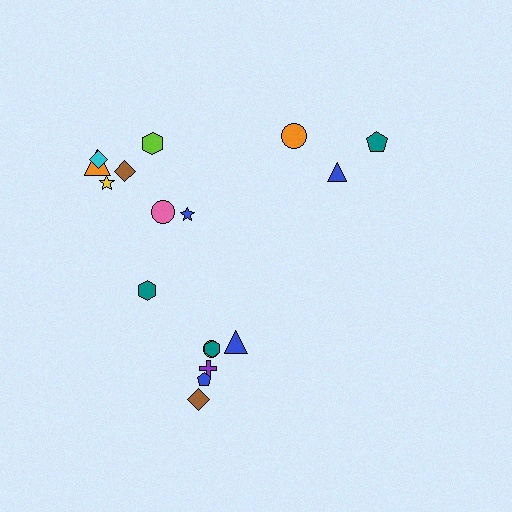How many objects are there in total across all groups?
There are 17 objects.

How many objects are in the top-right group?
There are 3 objects.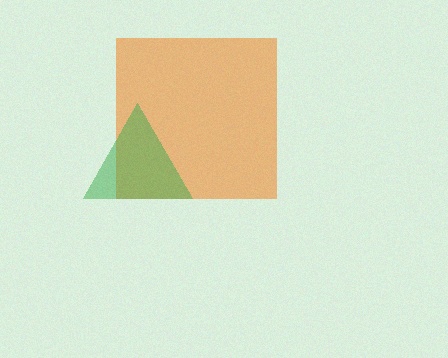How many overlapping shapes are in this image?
There are 2 overlapping shapes in the image.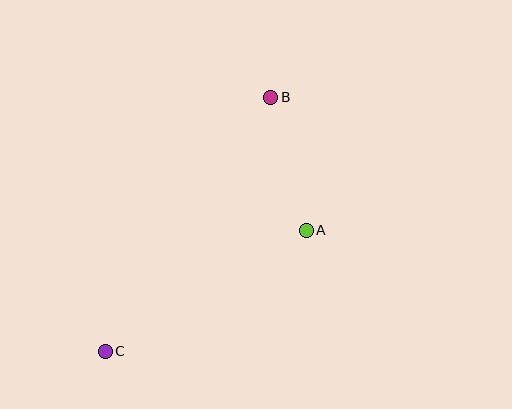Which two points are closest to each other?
Points A and B are closest to each other.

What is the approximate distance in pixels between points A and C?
The distance between A and C is approximately 235 pixels.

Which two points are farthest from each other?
Points B and C are farthest from each other.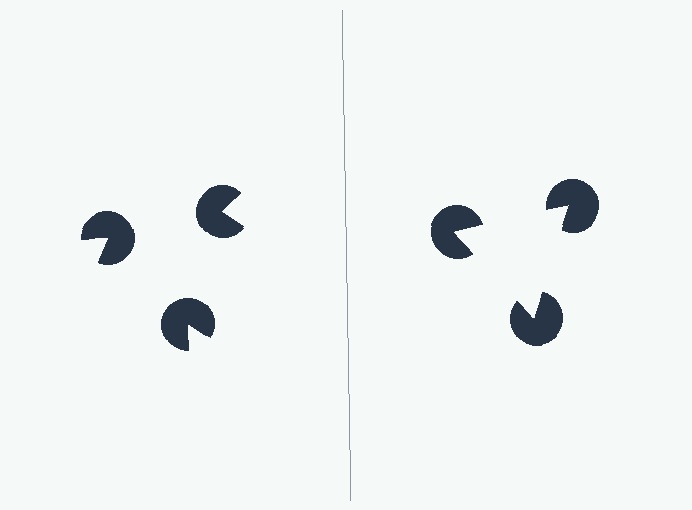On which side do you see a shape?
An illusory triangle appears on the right side. On the left side the wedge cuts are rotated, so no coherent shape forms.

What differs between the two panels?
The pac-man discs are positioned identically on both sides; only the wedge orientations differ. On the right they align to a triangle; on the left they are misaligned.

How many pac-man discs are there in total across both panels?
6 — 3 on each side.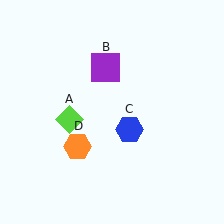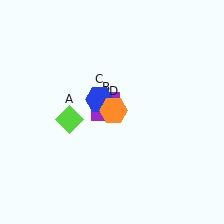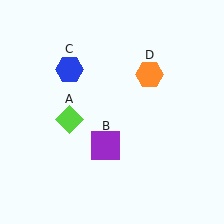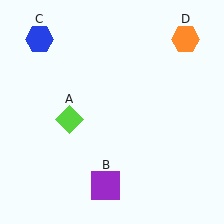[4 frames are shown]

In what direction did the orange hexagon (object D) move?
The orange hexagon (object D) moved up and to the right.